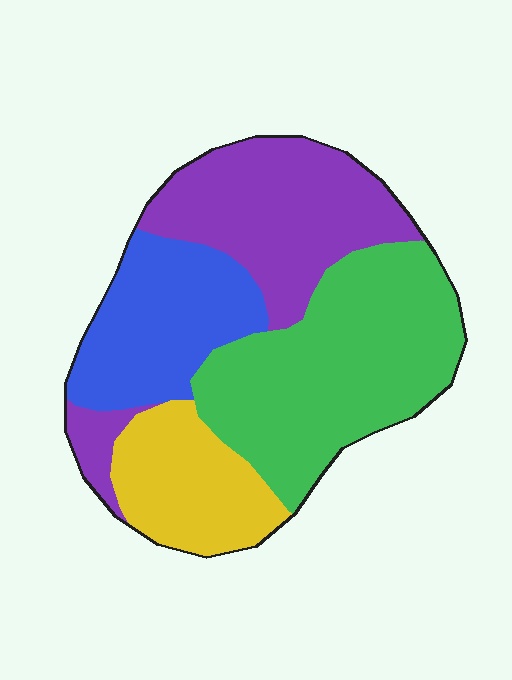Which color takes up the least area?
Yellow, at roughly 15%.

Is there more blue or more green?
Green.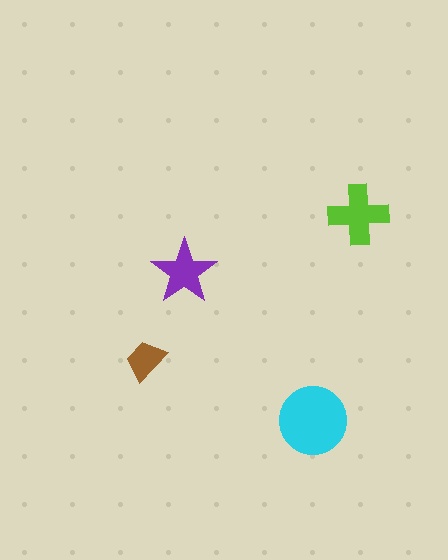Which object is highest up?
The lime cross is topmost.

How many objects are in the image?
There are 4 objects in the image.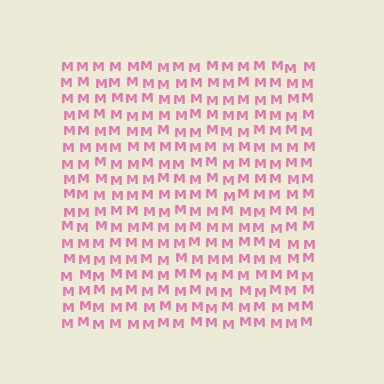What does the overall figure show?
The overall figure shows a square.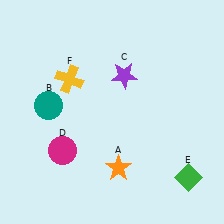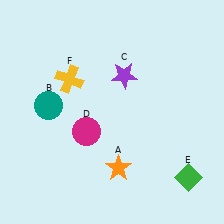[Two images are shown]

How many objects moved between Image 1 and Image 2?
1 object moved between the two images.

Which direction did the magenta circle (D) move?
The magenta circle (D) moved right.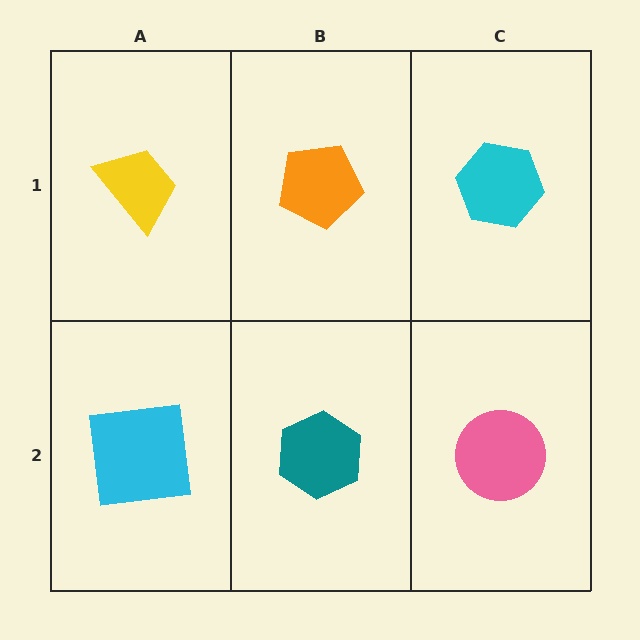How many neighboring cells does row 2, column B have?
3.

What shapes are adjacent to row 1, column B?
A teal hexagon (row 2, column B), a yellow trapezoid (row 1, column A), a cyan hexagon (row 1, column C).